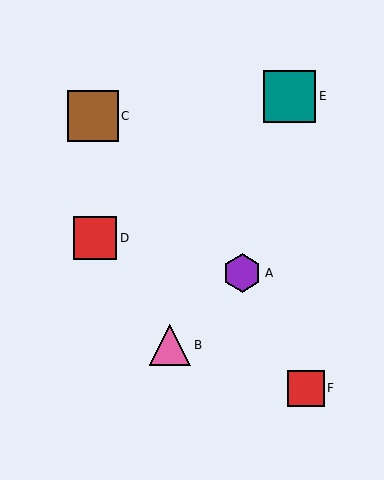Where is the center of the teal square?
The center of the teal square is at (290, 96).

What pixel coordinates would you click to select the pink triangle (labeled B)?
Click at (170, 345) to select the pink triangle B.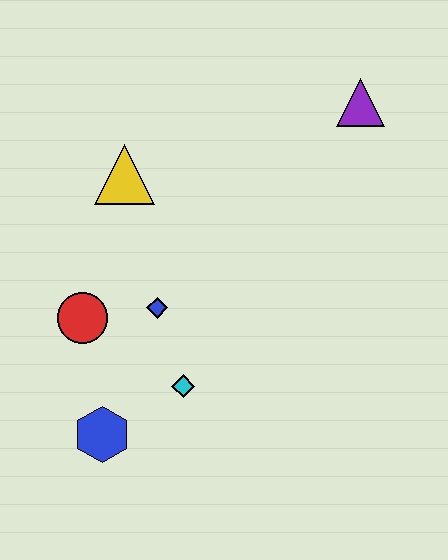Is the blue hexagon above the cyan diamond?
No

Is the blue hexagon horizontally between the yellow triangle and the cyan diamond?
No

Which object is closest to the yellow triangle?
The blue diamond is closest to the yellow triangle.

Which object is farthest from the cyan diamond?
The purple triangle is farthest from the cyan diamond.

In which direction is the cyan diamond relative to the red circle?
The cyan diamond is to the right of the red circle.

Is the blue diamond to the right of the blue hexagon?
Yes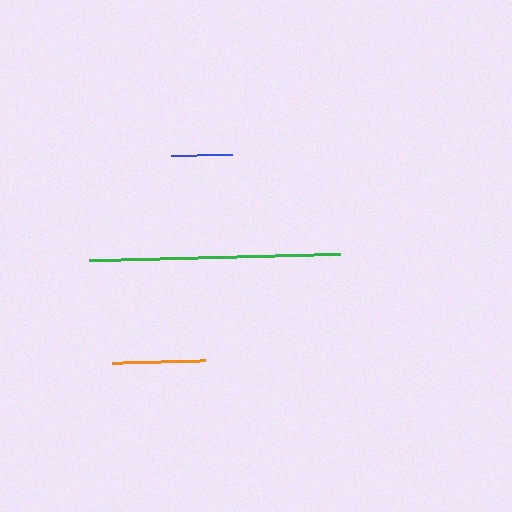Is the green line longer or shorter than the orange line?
The green line is longer than the orange line.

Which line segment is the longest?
The green line is the longest at approximately 252 pixels.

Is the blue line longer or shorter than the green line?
The green line is longer than the blue line.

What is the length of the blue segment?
The blue segment is approximately 61 pixels long.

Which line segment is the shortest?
The blue line is the shortest at approximately 61 pixels.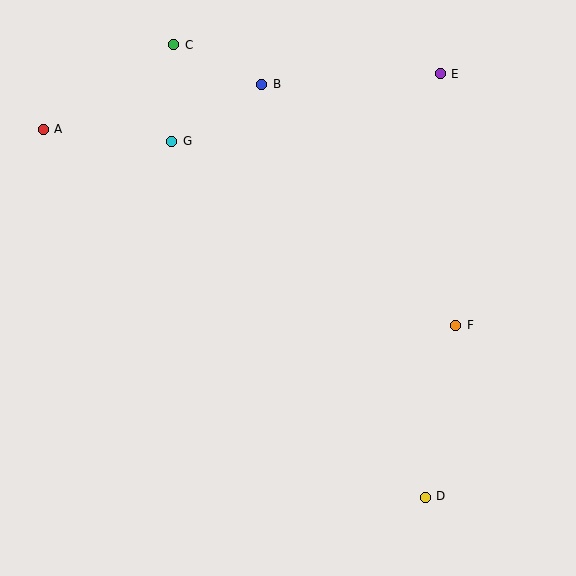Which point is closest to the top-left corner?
Point A is closest to the top-left corner.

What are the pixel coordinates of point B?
Point B is at (262, 85).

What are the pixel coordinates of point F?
Point F is at (456, 325).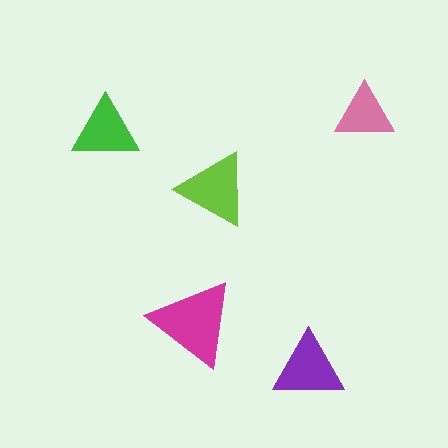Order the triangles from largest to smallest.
the magenta one, the lime one, the purple one, the green one, the pink one.